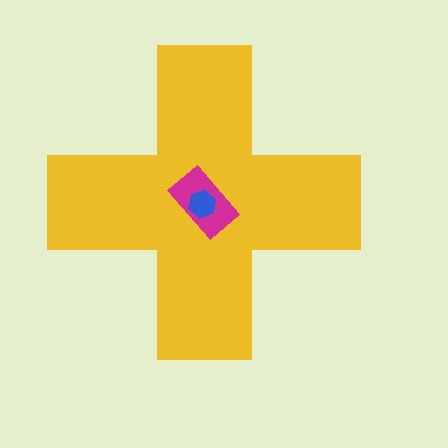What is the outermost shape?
The yellow cross.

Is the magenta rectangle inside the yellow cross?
Yes.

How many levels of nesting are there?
3.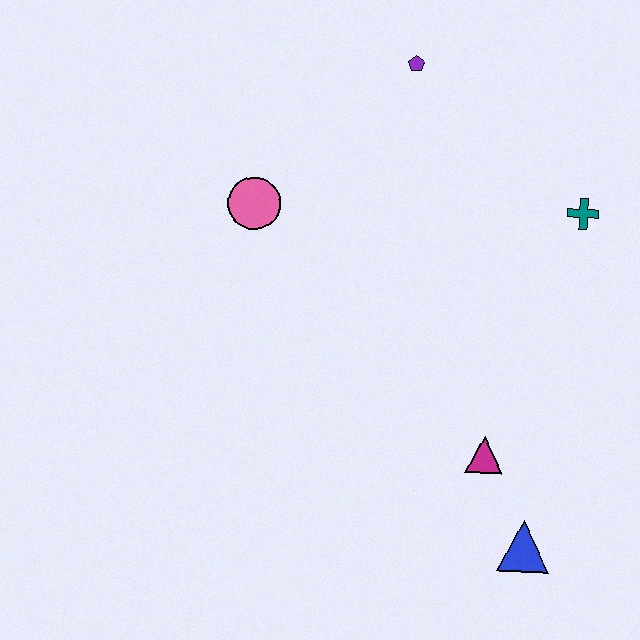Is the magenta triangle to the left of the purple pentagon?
No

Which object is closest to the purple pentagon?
The pink circle is closest to the purple pentagon.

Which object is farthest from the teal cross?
The blue triangle is farthest from the teal cross.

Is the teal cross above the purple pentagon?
No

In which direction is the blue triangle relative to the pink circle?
The blue triangle is below the pink circle.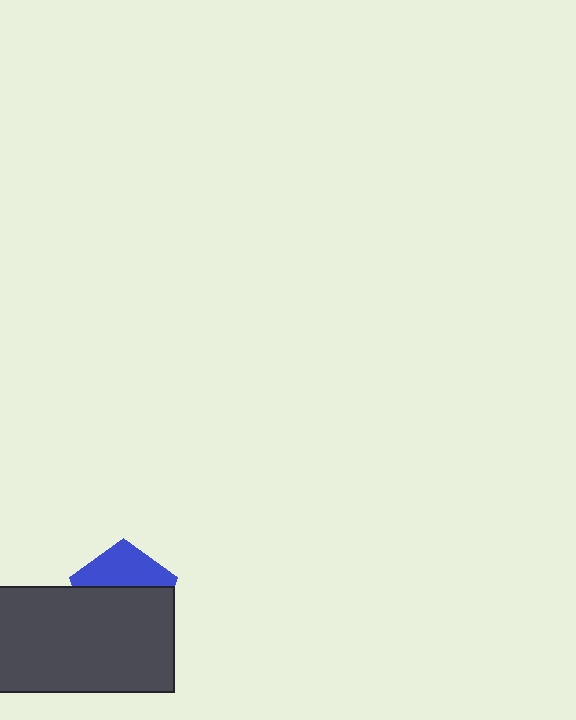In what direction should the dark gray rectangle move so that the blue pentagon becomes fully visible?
The dark gray rectangle should move down. That is the shortest direction to clear the overlap and leave the blue pentagon fully visible.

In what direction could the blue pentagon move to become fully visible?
The blue pentagon could move up. That would shift it out from behind the dark gray rectangle entirely.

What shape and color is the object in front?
The object in front is a dark gray rectangle.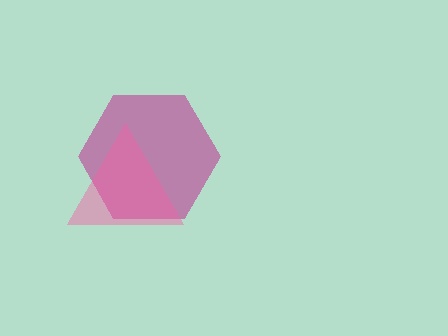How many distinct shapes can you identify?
There are 2 distinct shapes: a magenta hexagon, a pink triangle.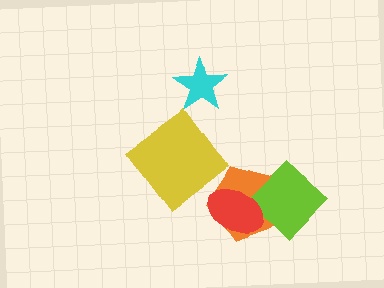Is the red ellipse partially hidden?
No, no other shape covers it.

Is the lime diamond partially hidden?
Yes, it is partially covered by another shape.